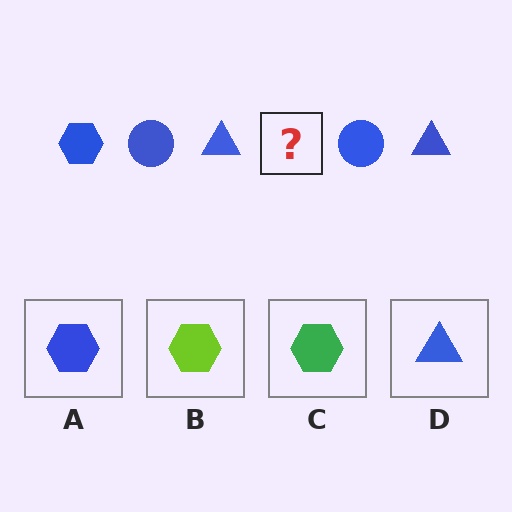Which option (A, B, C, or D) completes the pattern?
A.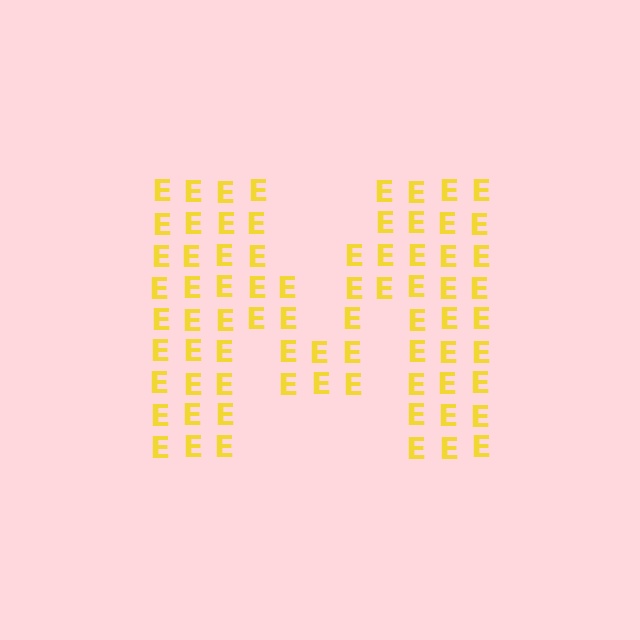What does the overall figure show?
The overall figure shows the letter M.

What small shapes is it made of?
It is made of small letter E's.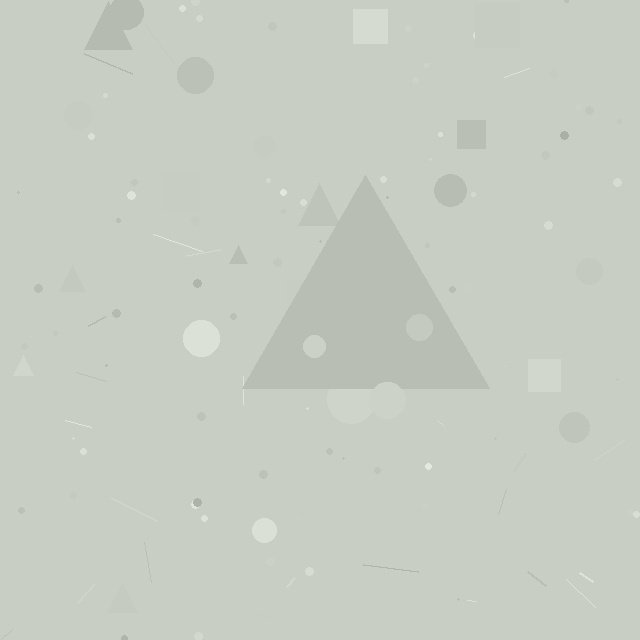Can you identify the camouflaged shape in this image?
The camouflaged shape is a triangle.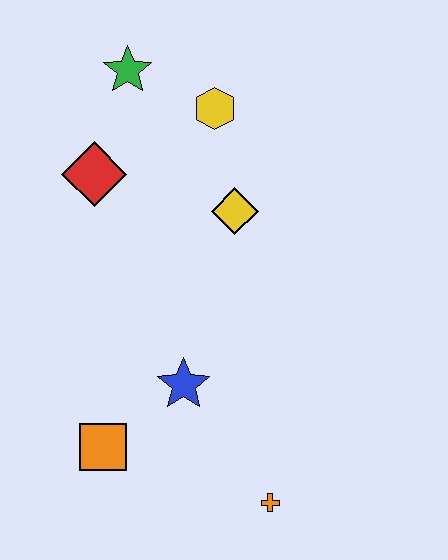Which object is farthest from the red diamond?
The orange cross is farthest from the red diamond.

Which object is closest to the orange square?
The blue star is closest to the orange square.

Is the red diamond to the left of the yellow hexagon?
Yes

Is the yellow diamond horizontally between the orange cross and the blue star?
Yes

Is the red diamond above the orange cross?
Yes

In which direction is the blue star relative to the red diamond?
The blue star is below the red diamond.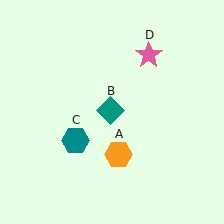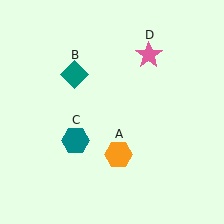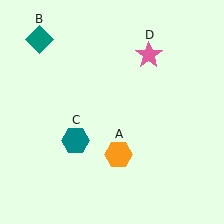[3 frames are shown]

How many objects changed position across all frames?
1 object changed position: teal diamond (object B).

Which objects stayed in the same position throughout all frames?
Orange hexagon (object A) and teal hexagon (object C) and pink star (object D) remained stationary.